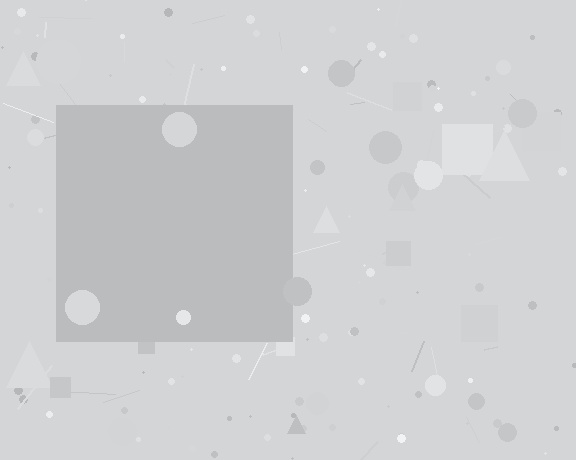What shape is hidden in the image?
A square is hidden in the image.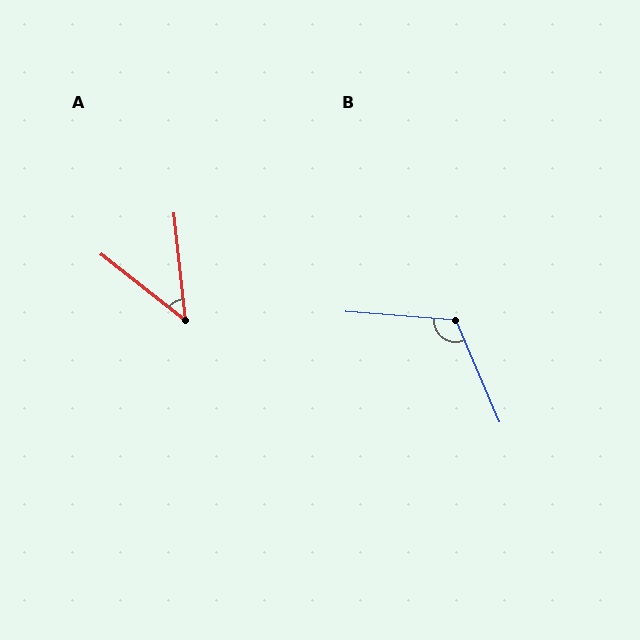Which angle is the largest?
B, at approximately 117 degrees.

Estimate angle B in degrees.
Approximately 117 degrees.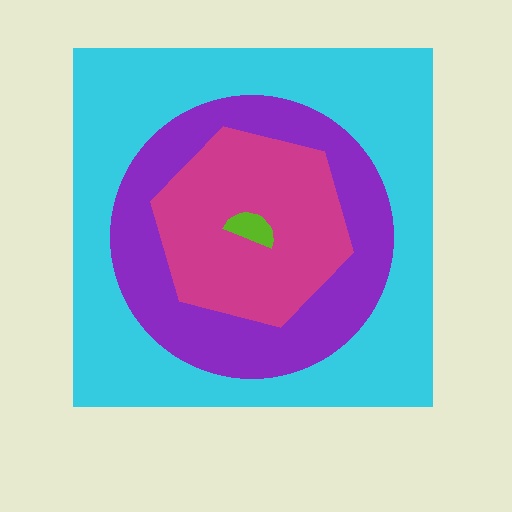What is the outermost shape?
The cyan square.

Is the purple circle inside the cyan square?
Yes.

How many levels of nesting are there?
4.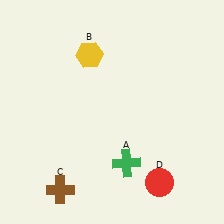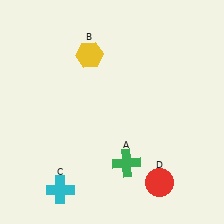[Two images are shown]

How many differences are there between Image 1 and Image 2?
There is 1 difference between the two images.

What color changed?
The cross (C) changed from brown in Image 1 to cyan in Image 2.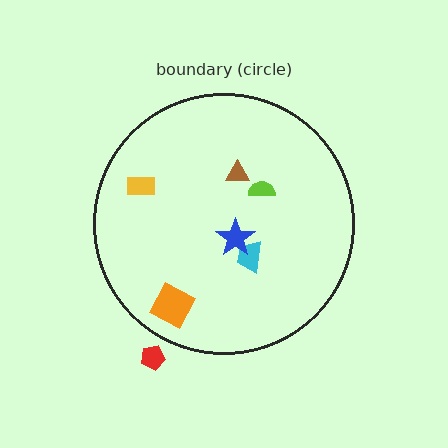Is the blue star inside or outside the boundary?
Inside.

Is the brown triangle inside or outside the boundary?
Inside.